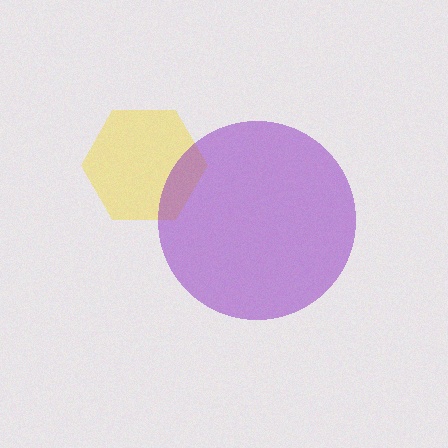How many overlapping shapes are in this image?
There are 2 overlapping shapes in the image.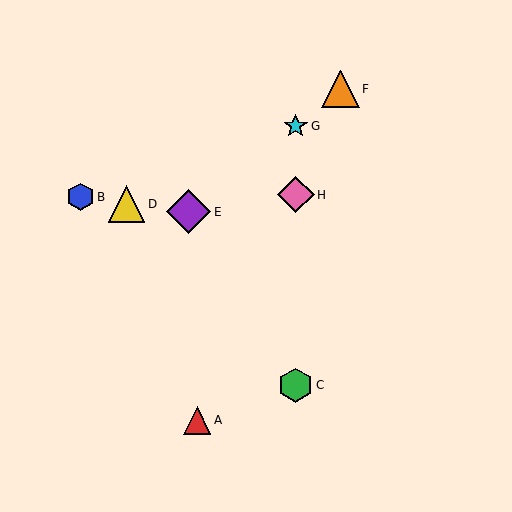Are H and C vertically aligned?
Yes, both are at x≈296.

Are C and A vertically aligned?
No, C is at x≈296 and A is at x≈197.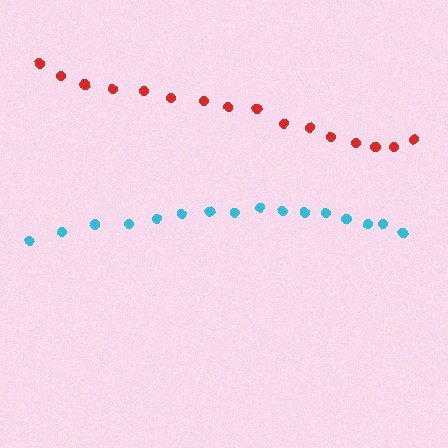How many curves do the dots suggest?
There are 2 distinct paths.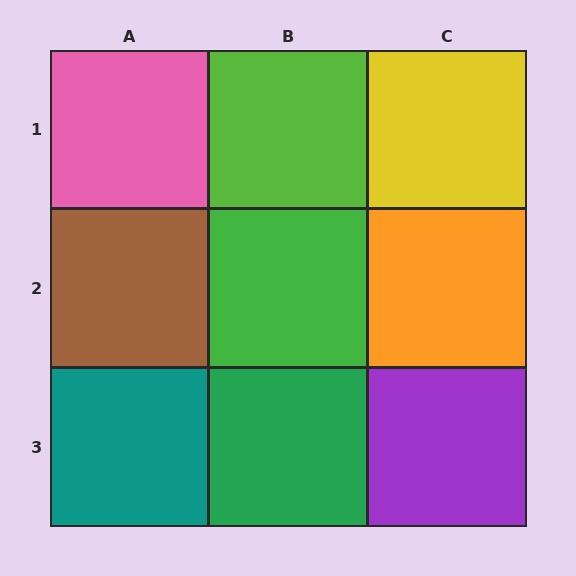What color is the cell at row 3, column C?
Purple.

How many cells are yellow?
1 cell is yellow.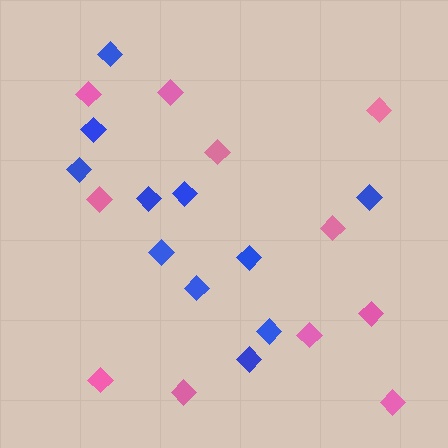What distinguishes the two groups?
There are 2 groups: one group of pink diamonds (11) and one group of blue diamonds (11).